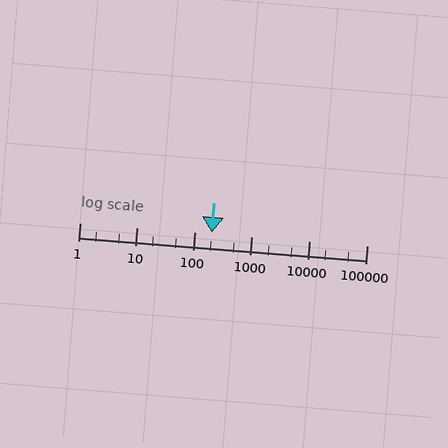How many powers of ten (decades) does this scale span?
The scale spans 5 decades, from 1 to 100000.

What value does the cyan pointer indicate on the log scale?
The pointer indicates approximately 200.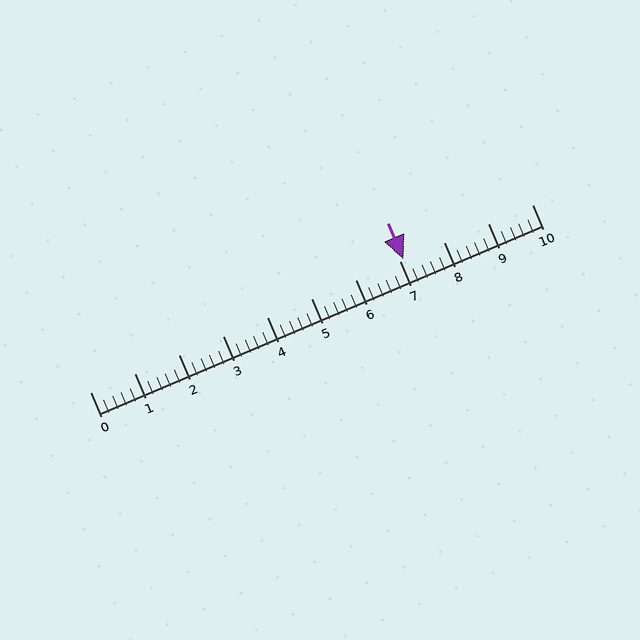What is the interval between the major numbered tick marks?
The major tick marks are spaced 1 units apart.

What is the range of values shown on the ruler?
The ruler shows values from 0 to 10.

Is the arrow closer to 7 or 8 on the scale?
The arrow is closer to 7.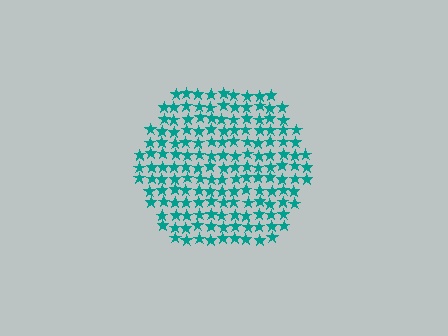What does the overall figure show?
The overall figure shows a hexagon.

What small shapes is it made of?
It is made of small stars.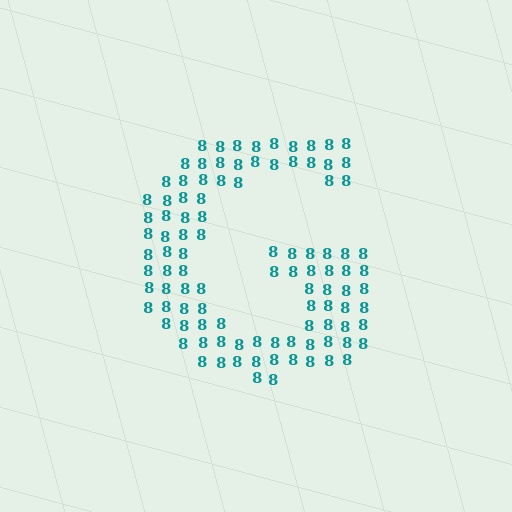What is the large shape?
The large shape is the letter G.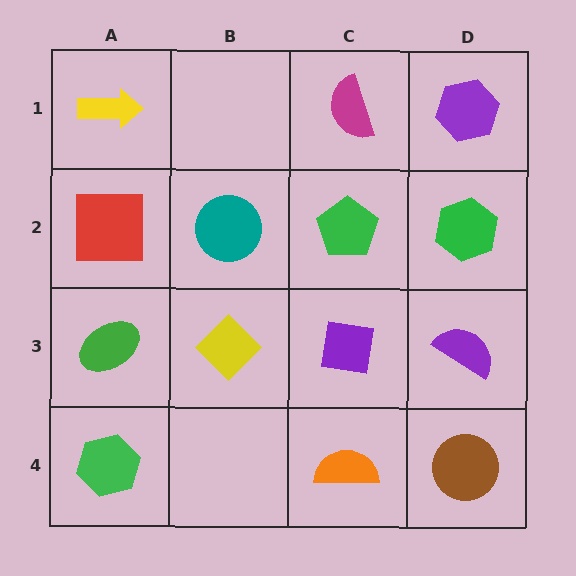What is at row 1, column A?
A yellow arrow.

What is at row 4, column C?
An orange semicircle.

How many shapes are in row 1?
3 shapes.